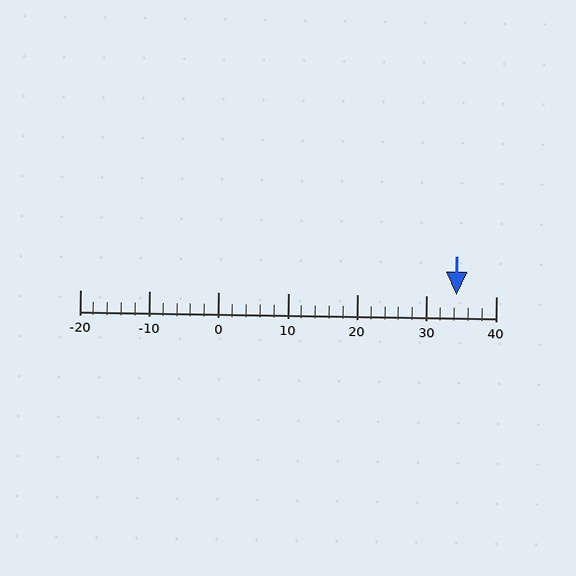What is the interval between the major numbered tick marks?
The major tick marks are spaced 10 units apart.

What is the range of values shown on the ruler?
The ruler shows values from -20 to 40.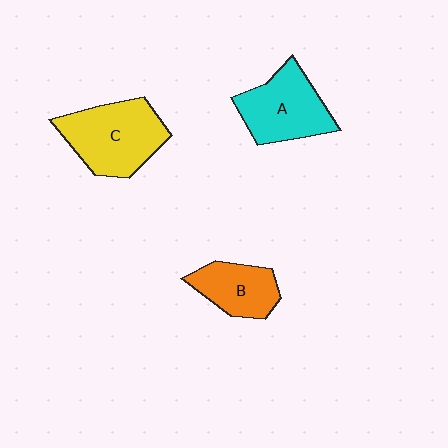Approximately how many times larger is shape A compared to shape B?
Approximately 1.4 times.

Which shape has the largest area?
Shape C (yellow).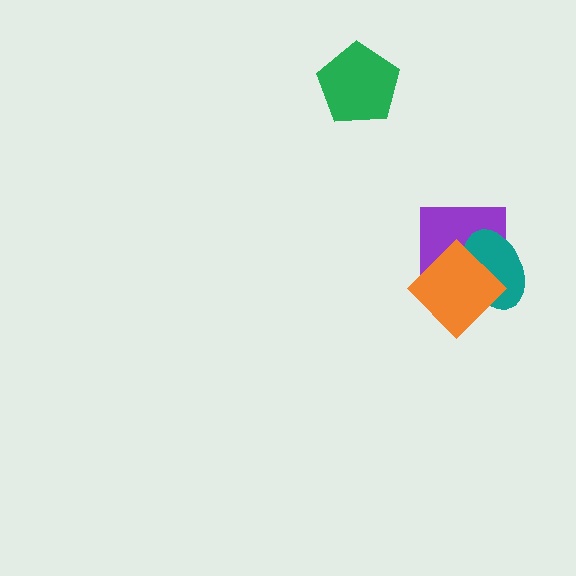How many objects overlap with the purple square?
2 objects overlap with the purple square.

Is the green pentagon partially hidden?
No, no other shape covers it.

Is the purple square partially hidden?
Yes, it is partially covered by another shape.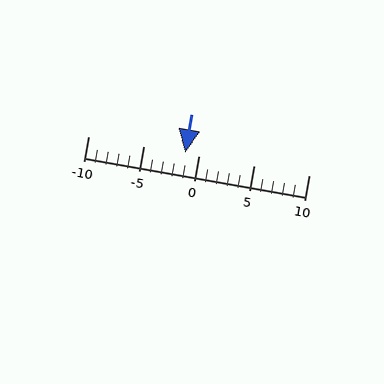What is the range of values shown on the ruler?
The ruler shows values from -10 to 10.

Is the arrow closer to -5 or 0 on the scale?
The arrow is closer to 0.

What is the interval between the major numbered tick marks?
The major tick marks are spaced 5 units apart.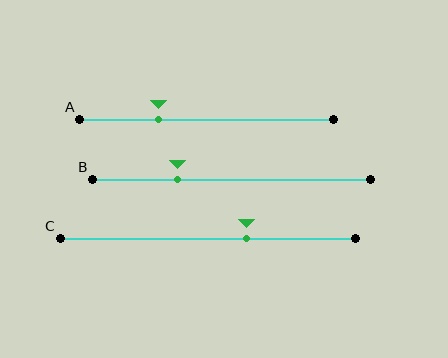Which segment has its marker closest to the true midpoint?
Segment C has its marker closest to the true midpoint.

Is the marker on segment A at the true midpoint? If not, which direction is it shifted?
No, the marker on segment A is shifted to the left by about 19% of the segment length.